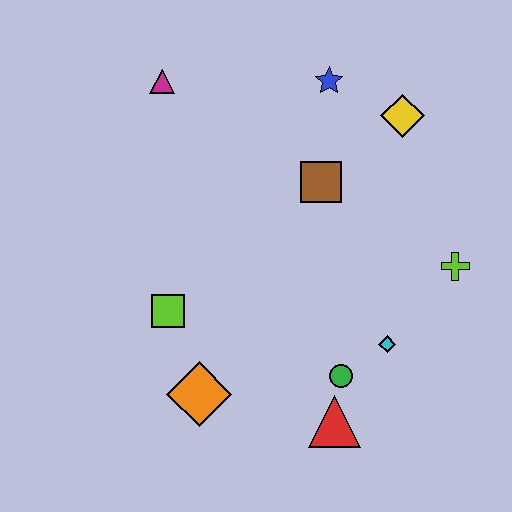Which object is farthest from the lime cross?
The magenta triangle is farthest from the lime cross.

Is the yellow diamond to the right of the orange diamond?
Yes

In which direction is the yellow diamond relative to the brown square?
The yellow diamond is to the right of the brown square.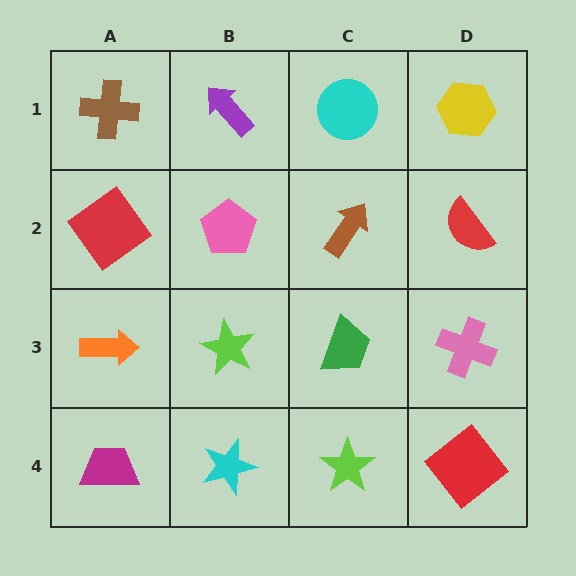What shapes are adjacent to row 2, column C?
A cyan circle (row 1, column C), a green trapezoid (row 3, column C), a pink pentagon (row 2, column B), a red semicircle (row 2, column D).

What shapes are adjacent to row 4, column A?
An orange arrow (row 3, column A), a cyan star (row 4, column B).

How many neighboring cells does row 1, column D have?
2.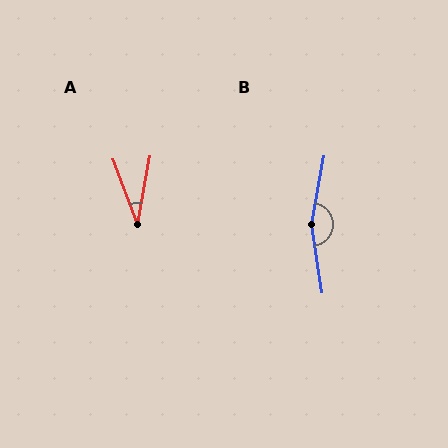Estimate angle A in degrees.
Approximately 31 degrees.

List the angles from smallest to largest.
A (31°), B (161°).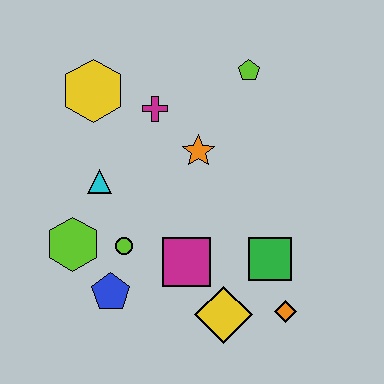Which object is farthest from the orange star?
The orange diamond is farthest from the orange star.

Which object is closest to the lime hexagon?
The lime circle is closest to the lime hexagon.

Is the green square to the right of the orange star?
Yes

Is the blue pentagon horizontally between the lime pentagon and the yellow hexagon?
Yes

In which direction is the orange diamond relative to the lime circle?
The orange diamond is to the right of the lime circle.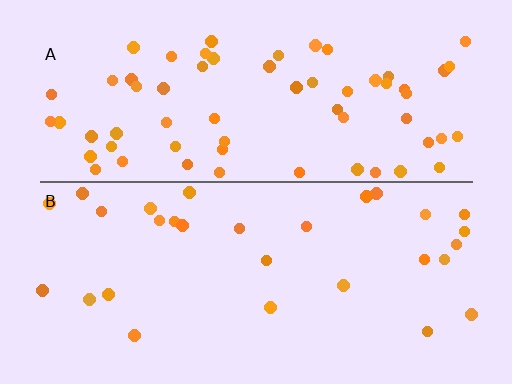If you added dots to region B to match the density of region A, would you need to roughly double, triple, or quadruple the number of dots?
Approximately double.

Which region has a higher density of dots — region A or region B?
A (the top).